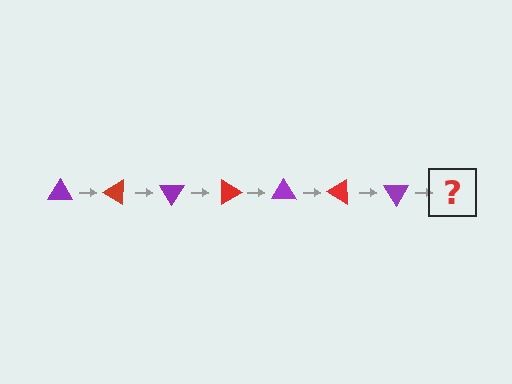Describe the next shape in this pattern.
It should be a red triangle, rotated 210 degrees from the start.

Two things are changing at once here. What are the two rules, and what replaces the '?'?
The two rules are that it rotates 30 degrees each step and the color cycles through purple and red. The '?' should be a red triangle, rotated 210 degrees from the start.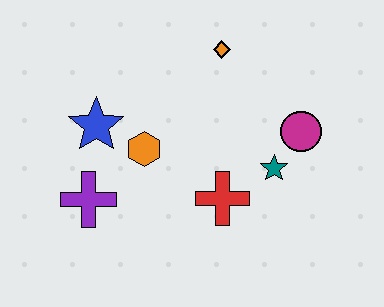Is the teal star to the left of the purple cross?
No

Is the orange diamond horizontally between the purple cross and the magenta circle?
Yes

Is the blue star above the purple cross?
Yes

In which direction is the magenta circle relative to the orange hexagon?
The magenta circle is to the right of the orange hexagon.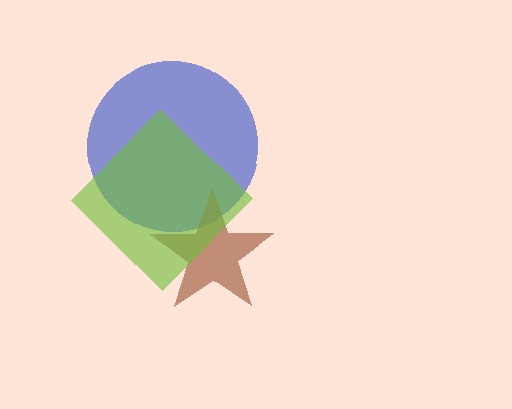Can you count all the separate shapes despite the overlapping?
Yes, there are 3 separate shapes.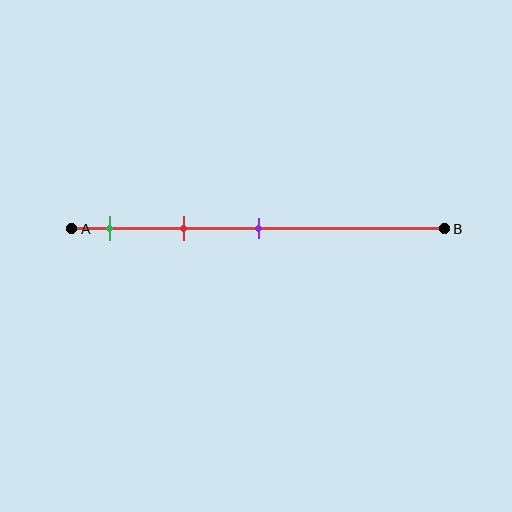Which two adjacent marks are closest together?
The green and red marks are the closest adjacent pair.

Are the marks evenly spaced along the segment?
Yes, the marks are approximately evenly spaced.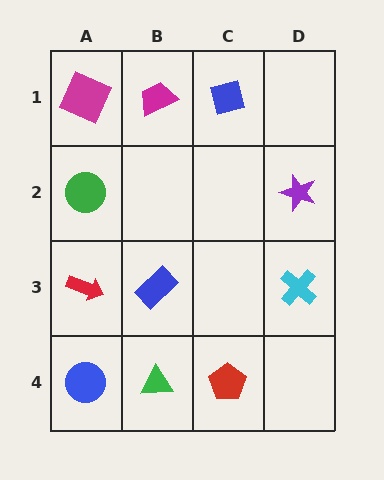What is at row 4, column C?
A red pentagon.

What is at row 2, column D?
A purple star.